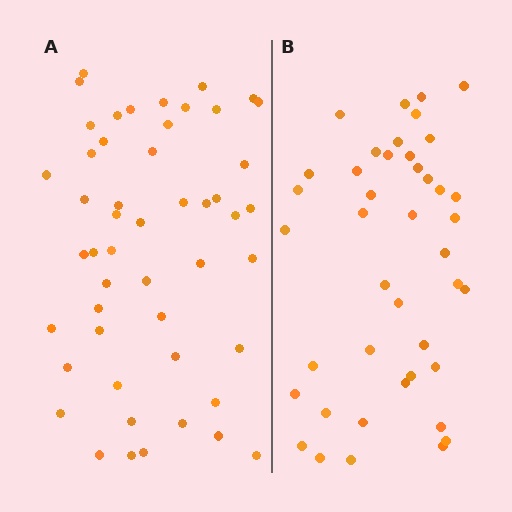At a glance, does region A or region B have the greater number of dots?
Region A (the left region) has more dots.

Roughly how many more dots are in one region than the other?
Region A has roughly 8 or so more dots than region B.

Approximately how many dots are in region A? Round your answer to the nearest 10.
About 50 dots.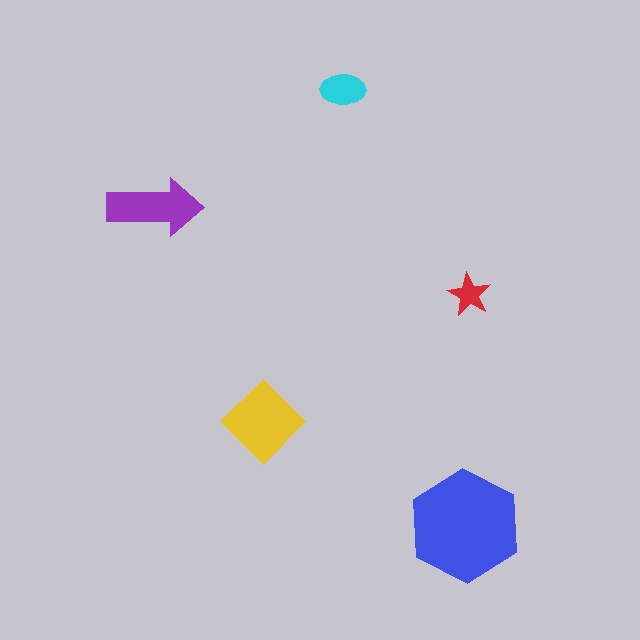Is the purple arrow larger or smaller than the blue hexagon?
Smaller.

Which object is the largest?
The blue hexagon.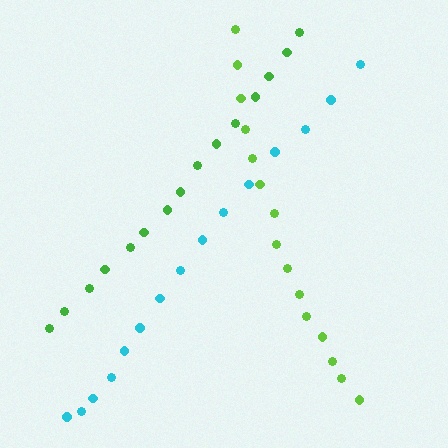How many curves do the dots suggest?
There are 3 distinct paths.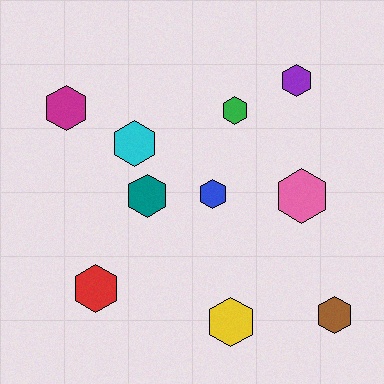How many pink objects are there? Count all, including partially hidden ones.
There is 1 pink object.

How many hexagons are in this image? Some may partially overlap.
There are 10 hexagons.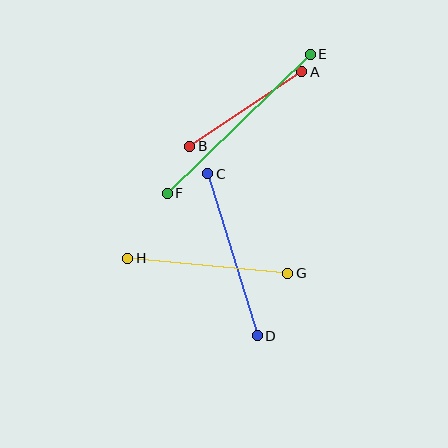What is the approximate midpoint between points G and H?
The midpoint is at approximately (208, 266) pixels.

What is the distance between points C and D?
The distance is approximately 170 pixels.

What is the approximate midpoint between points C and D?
The midpoint is at approximately (233, 255) pixels.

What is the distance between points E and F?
The distance is approximately 200 pixels.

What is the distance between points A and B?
The distance is approximately 134 pixels.